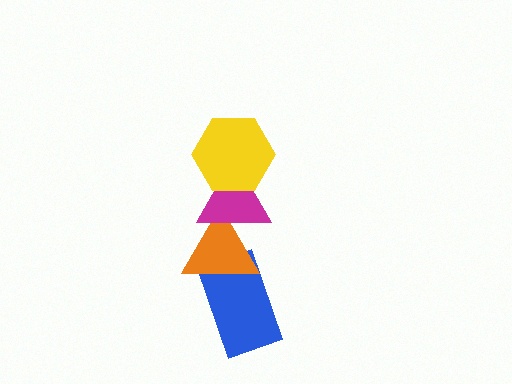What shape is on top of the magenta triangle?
The yellow hexagon is on top of the magenta triangle.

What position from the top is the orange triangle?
The orange triangle is 3rd from the top.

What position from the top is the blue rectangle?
The blue rectangle is 4th from the top.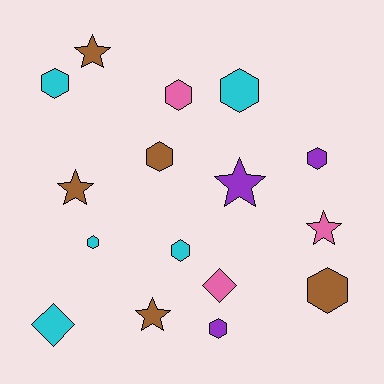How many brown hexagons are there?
There are 2 brown hexagons.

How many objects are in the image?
There are 16 objects.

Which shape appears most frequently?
Hexagon, with 9 objects.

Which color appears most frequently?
Brown, with 5 objects.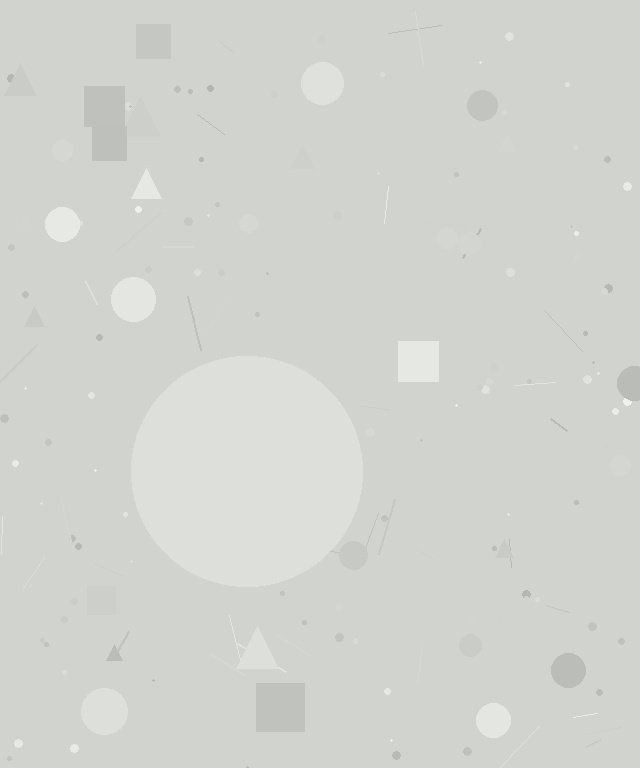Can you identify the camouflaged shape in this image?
The camouflaged shape is a circle.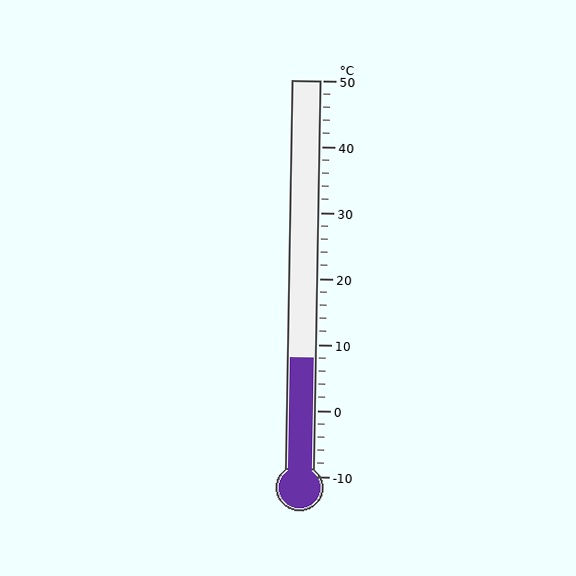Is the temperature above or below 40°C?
The temperature is below 40°C.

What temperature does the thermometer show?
The thermometer shows approximately 8°C.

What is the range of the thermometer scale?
The thermometer scale ranges from -10°C to 50°C.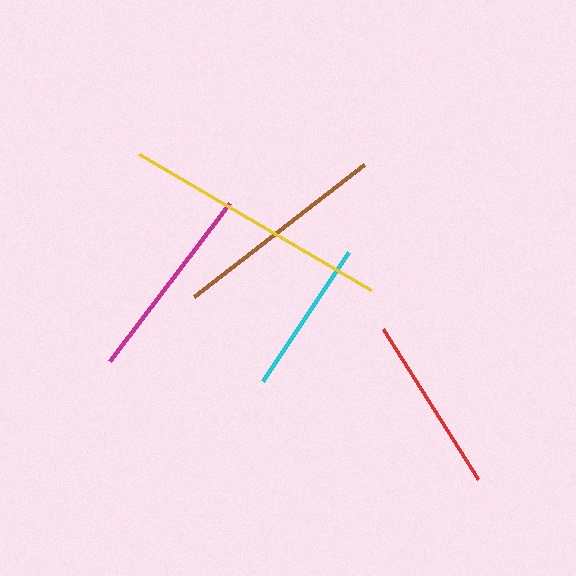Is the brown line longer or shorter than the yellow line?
The yellow line is longer than the brown line.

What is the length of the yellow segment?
The yellow segment is approximately 268 pixels long.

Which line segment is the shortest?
The cyan line is the shortest at approximately 155 pixels.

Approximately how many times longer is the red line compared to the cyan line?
The red line is approximately 1.1 times the length of the cyan line.